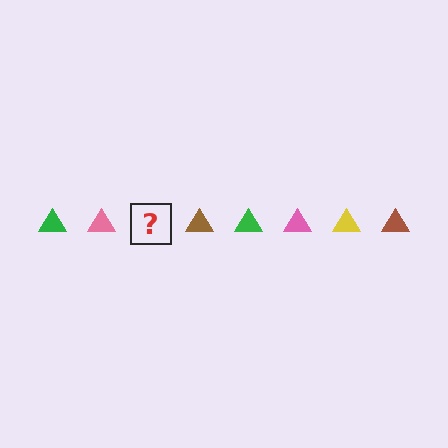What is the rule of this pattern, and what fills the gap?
The rule is that the pattern cycles through green, pink, yellow, brown triangles. The gap should be filled with a yellow triangle.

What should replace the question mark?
The question mark should be replaced with a yellow triangle.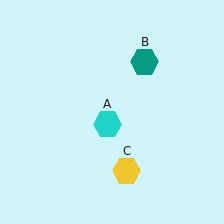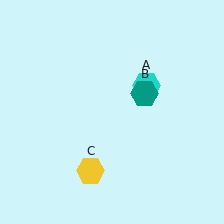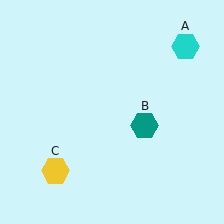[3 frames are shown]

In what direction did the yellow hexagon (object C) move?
The yellow hexagon (object C) moved left.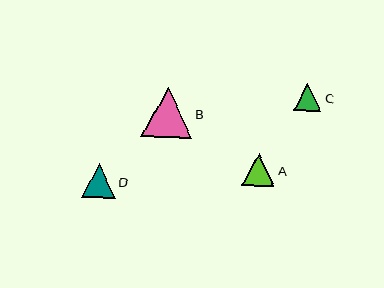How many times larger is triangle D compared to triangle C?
Triangle D is approximately 1.2 times the size of triangle C.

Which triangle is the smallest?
Triangle C is the smallest with a size of approximately 28 pixels.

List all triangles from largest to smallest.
From largest to smallest: B, D, A, C.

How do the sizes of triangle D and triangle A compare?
Triangle D and triangle A are approximately the same size.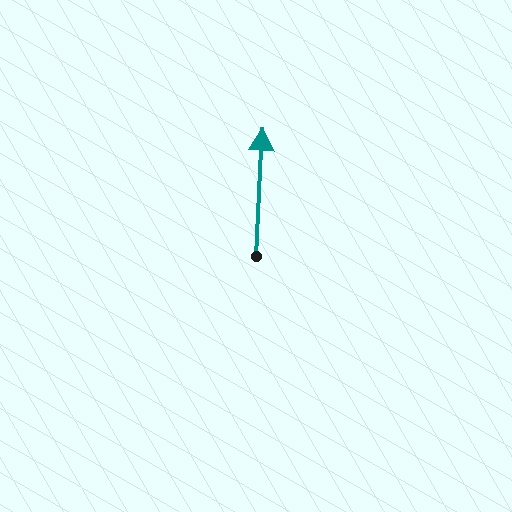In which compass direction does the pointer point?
North.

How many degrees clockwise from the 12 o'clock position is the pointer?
Approximately 3 degrees.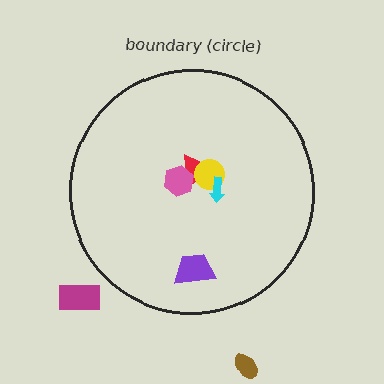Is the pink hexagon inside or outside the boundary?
Inside.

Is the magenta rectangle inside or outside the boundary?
Outside.